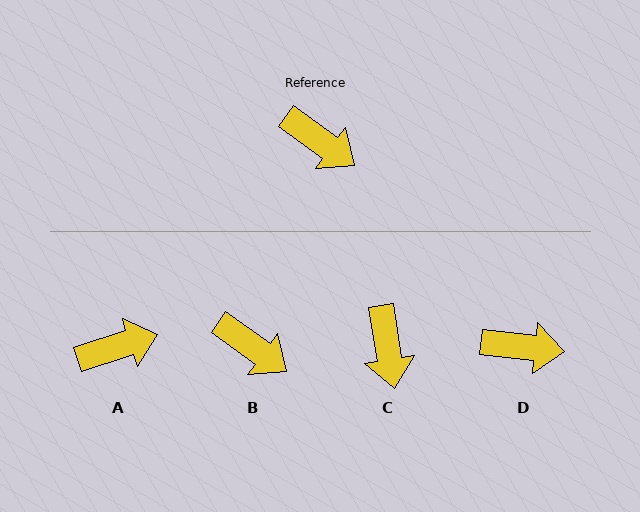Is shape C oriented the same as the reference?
No, it is off by about 45 degrees.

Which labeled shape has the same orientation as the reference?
B.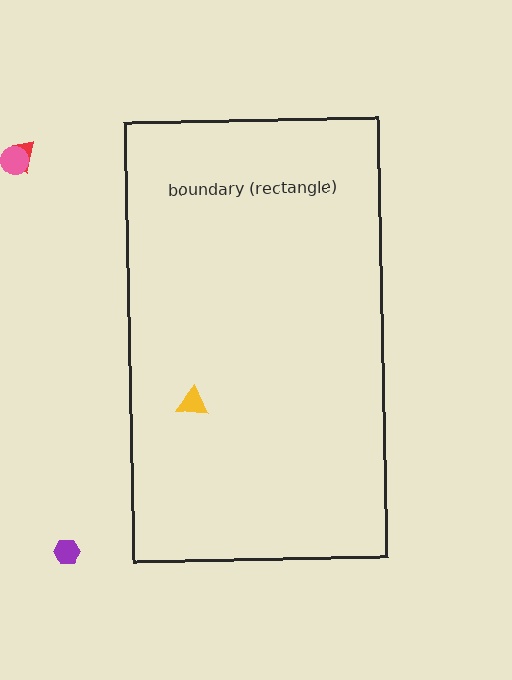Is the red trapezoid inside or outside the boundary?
Outside.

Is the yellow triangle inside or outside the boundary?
Inside.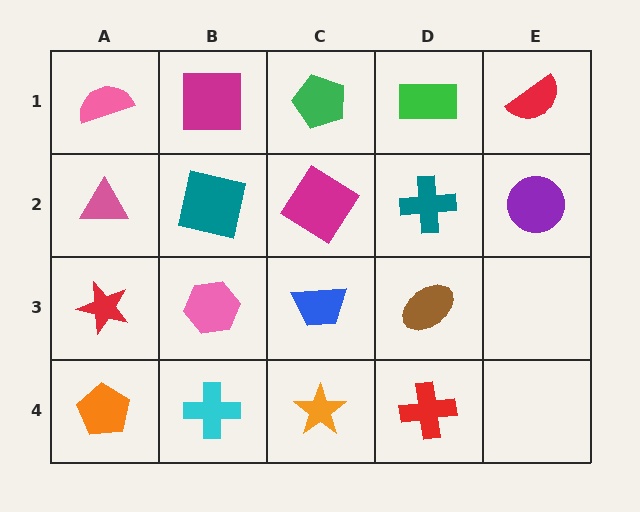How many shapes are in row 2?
5 shapes.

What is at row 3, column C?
A blue trapezoid.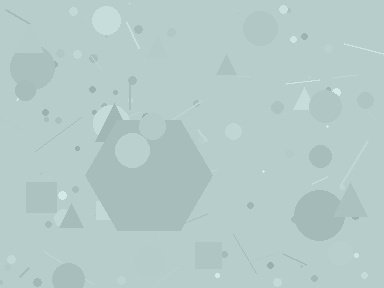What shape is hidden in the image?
A hexagon is hidden in the image.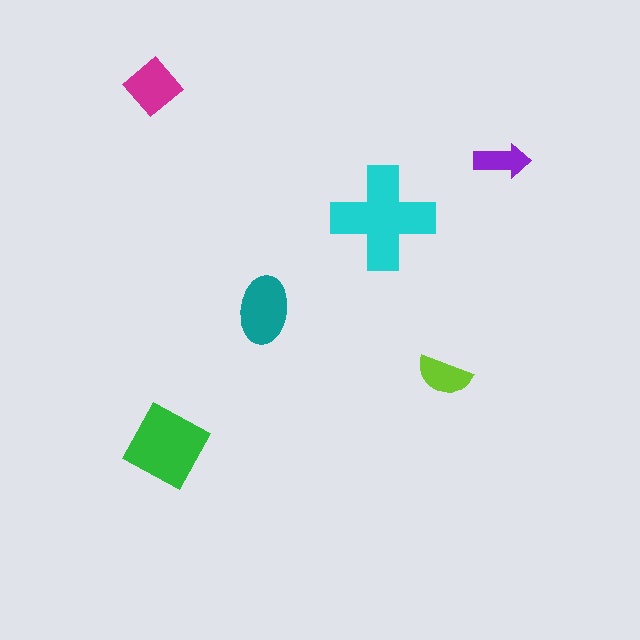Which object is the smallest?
The purple arrow.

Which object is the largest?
The cyan cross.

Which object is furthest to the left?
The magenta diamond is leftmost.